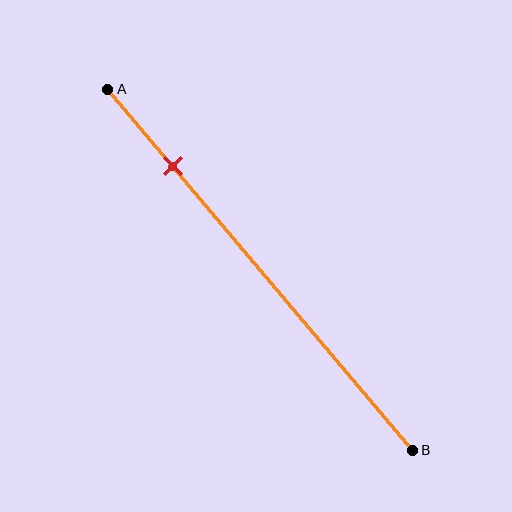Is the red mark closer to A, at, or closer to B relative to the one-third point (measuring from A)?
The red mark is closer to point A than the one-third point of segment AB.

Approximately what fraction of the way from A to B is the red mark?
The red mark is approximately 20% of the way from A to B.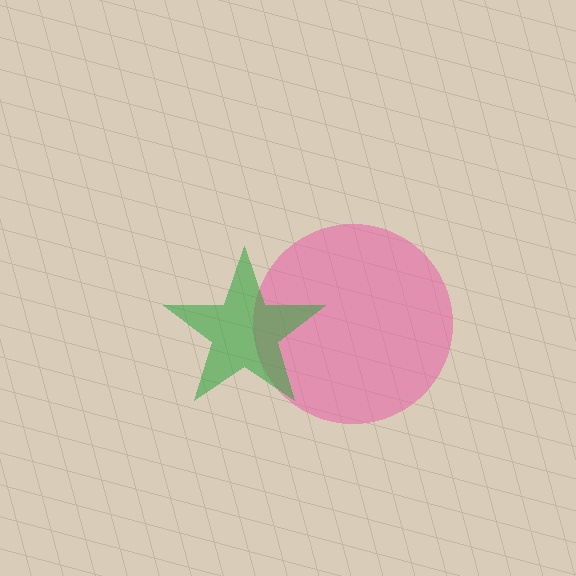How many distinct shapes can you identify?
There are 2 distinct shapes: a pink circle, a green star.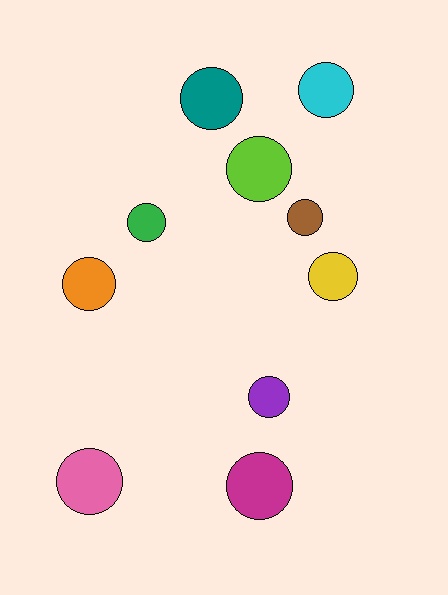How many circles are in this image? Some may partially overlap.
There are 10 circles.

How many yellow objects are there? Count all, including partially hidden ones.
There is 1 yellow object.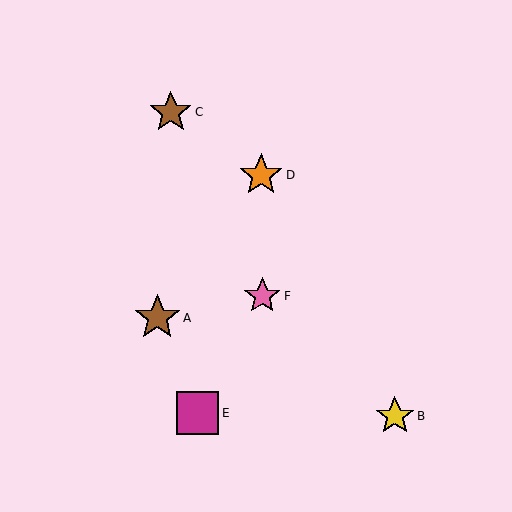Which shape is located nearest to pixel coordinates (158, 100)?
The brown star (labeled C) at (171, 112) is nearest to that location.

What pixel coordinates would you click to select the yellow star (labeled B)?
Click at (395, 416) to select the yellow star B.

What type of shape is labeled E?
Shape E is a magenta square.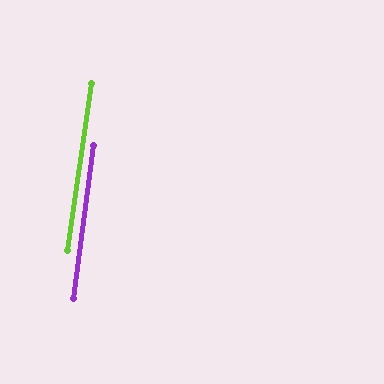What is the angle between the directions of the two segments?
Approximately 0 degrees.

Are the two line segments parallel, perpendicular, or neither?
Parallel — their directions differ by only 0.4°.